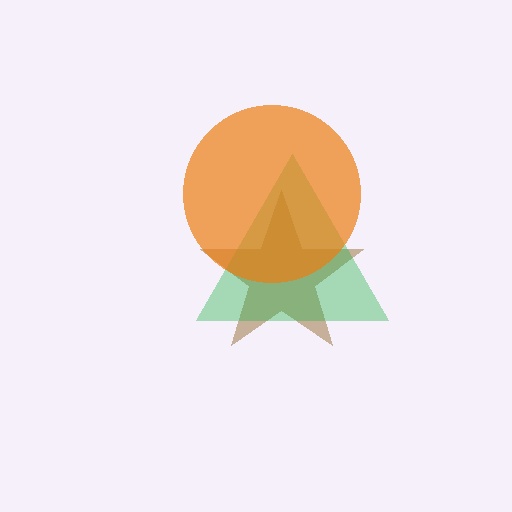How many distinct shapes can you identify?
There are 3 distinct shapes: a brown star, a green triangle, an orange circle.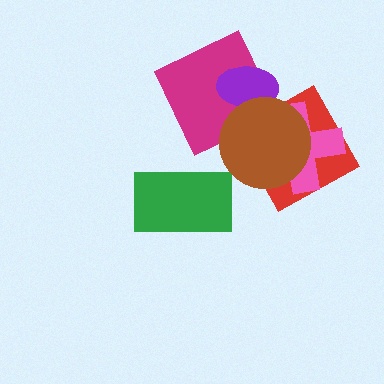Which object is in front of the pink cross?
The brown circle is in front of the pink cross.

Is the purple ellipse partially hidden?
Yes, it is partially covered by another shape.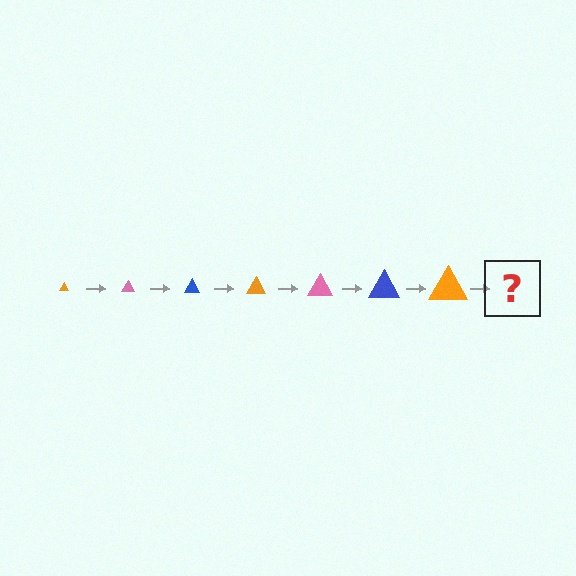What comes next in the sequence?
The next element should be a pink triangle, larger than the previous one.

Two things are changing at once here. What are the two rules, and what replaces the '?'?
The two rules are that the triangle grows larger each step and the color cycles through orange, pink, and blue. The '?' should be a pink triangle, larger than the previous one.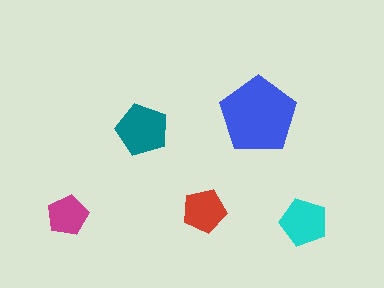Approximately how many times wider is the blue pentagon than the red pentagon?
About 2 times wider.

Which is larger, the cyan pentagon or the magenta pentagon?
The cyan one.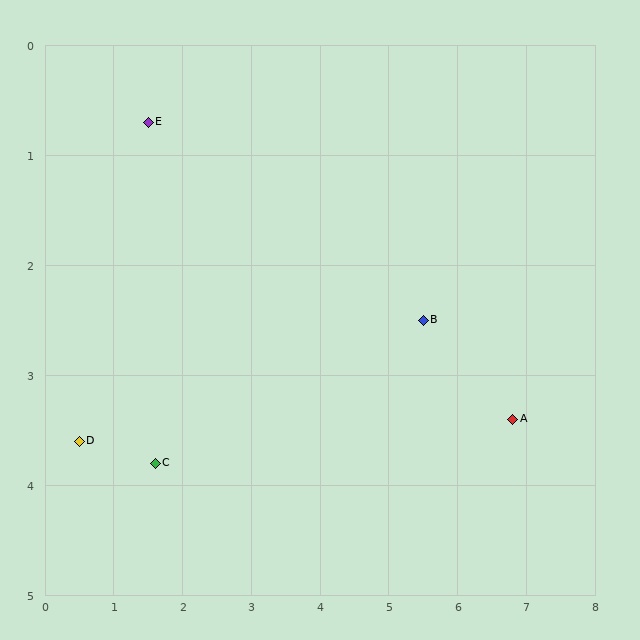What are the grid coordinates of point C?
Point C is at approximately (1.6, 3.8).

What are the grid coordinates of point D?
Point D is at approximately (0.5, 3.6).